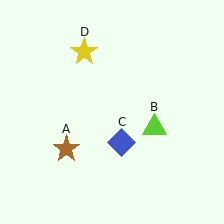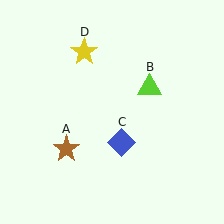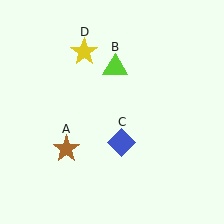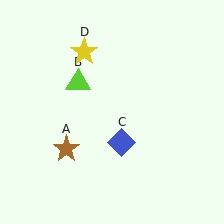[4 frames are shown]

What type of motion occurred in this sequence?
The lime triangle (object B) rotated counterclockwise around the center of the scene.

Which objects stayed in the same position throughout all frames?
Brown star (object A) and blue diamond (object C) and yellow star (object D) remained stationary.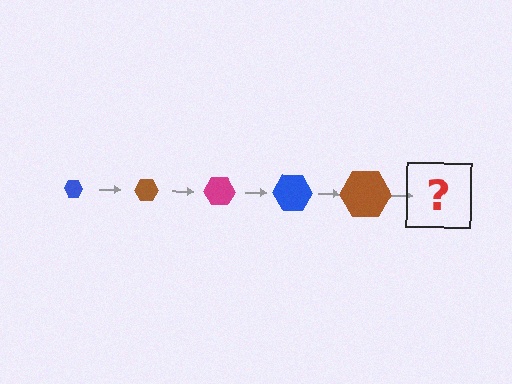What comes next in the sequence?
The next element should be a magenta hexagon, larger than the previous one.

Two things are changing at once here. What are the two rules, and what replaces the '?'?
The two rules are that the hexagon grows larger each step and the color cycles through blue, brown, and magenta. The '?' should be a magenta hexagon, larger than the previous one.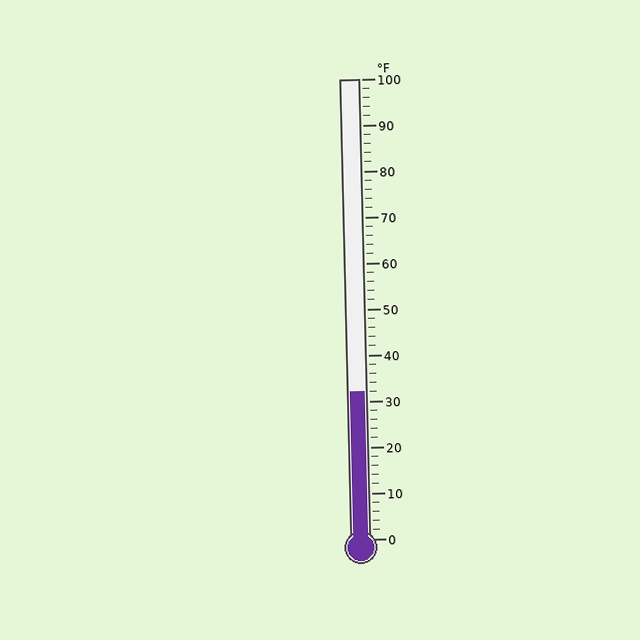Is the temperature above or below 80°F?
The temperature is below 80°F.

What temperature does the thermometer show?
The thermometer shows approximately 32°F.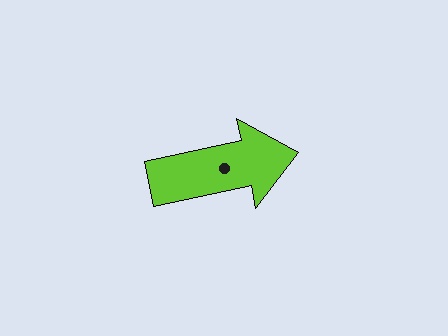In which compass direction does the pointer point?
East.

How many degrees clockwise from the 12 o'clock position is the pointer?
Approximately 78 degrees.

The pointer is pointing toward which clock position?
Roughly 3 o'clock.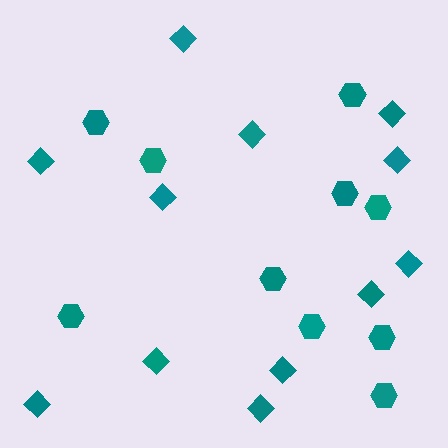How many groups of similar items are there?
There are 2 groups: one group of hexagons (10) and one group of diamonds (12).